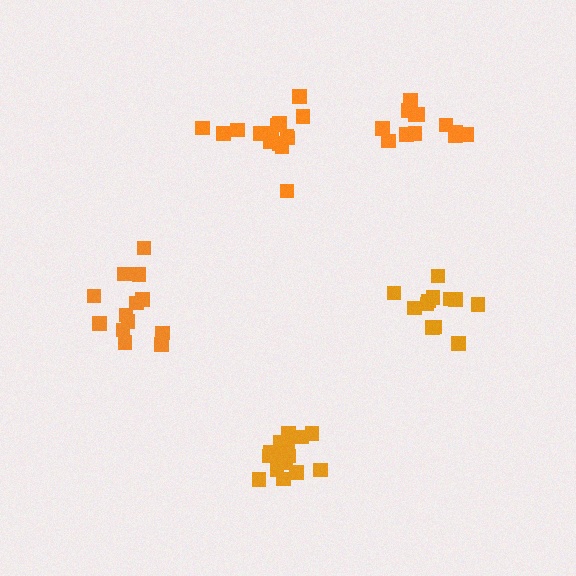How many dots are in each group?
Group 1: 15 dots, Group 2: 13 dots, Group 3: 12 dots, Group 4: 12 dots, Group 5: 15 dots (67 total).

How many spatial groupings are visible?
There are 5 spatial groupings.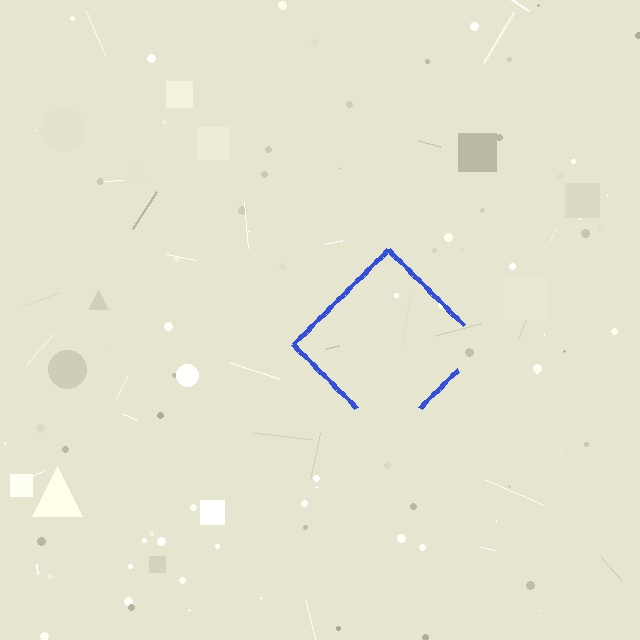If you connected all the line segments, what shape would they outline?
They would outline a diamond.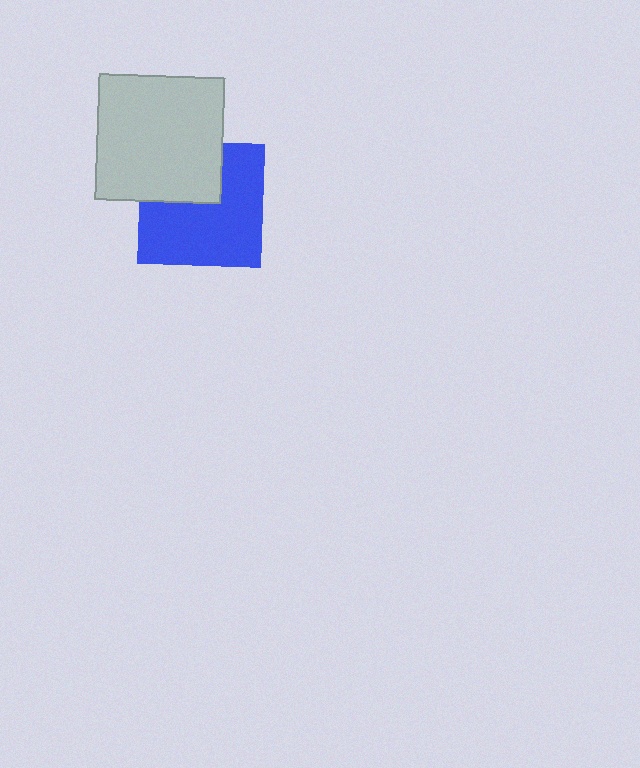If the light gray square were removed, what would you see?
You would see the complete blue square.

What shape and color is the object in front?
The object in front is a light gray square.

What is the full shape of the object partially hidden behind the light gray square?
The partially hidden object is a blue square.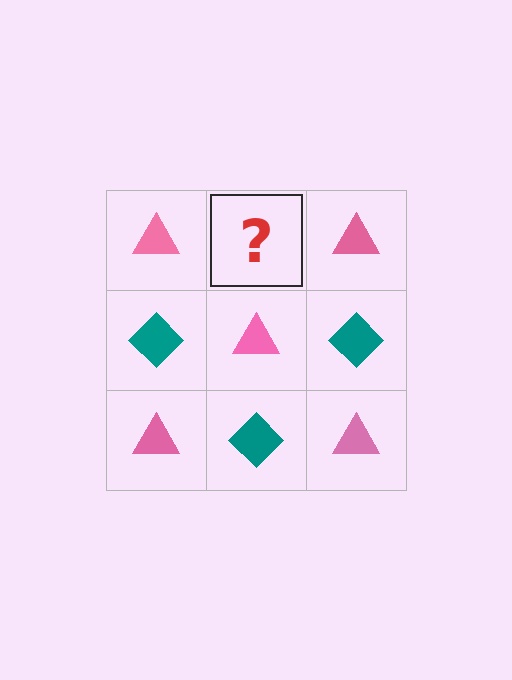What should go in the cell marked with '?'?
The missing cell should contain a teal diamond.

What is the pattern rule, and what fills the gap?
The rule is that it alternates pink triangle and teal diamond in a checkerboard pattern. The gap should be filled with a teal diamond.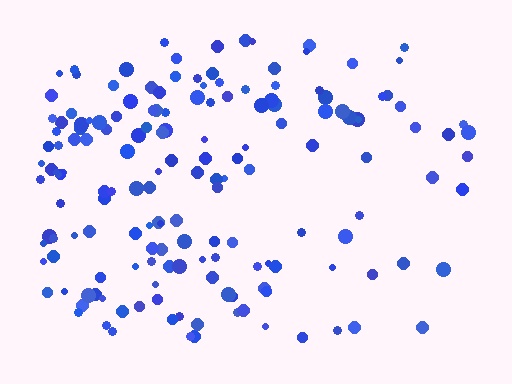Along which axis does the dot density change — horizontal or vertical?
Horizontal.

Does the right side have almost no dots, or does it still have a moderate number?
Still a moderate number, just noticeably fewer than the left.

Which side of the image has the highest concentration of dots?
The left.